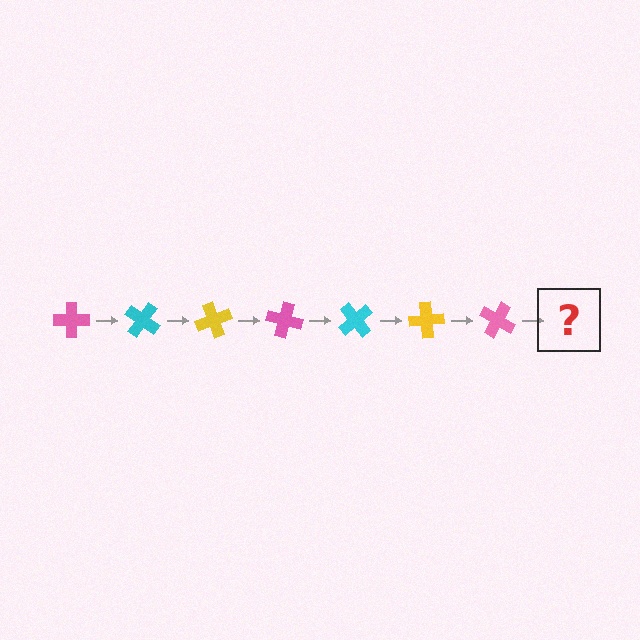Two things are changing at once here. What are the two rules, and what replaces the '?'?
The two rules are that it rotates 35 degrees each step and the color cycles through pink, cyan, and yellow. The '?' should be a cyan cross, rotated 245 degrees from the start.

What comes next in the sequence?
The next element should be a cyan cross, rotated 245 degrees from the start.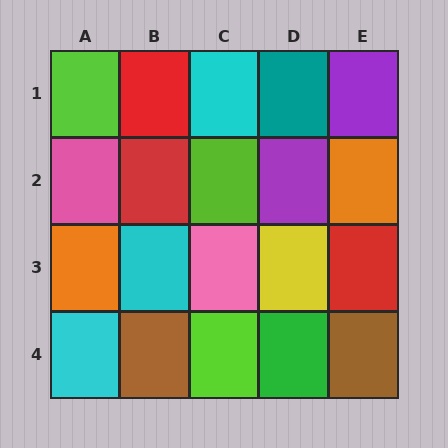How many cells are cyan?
3 cells are cyan.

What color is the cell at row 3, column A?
Orange.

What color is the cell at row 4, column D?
Green.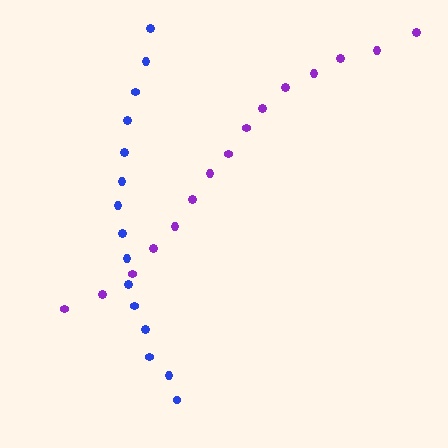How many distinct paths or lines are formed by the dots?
There are 2 distinct paths.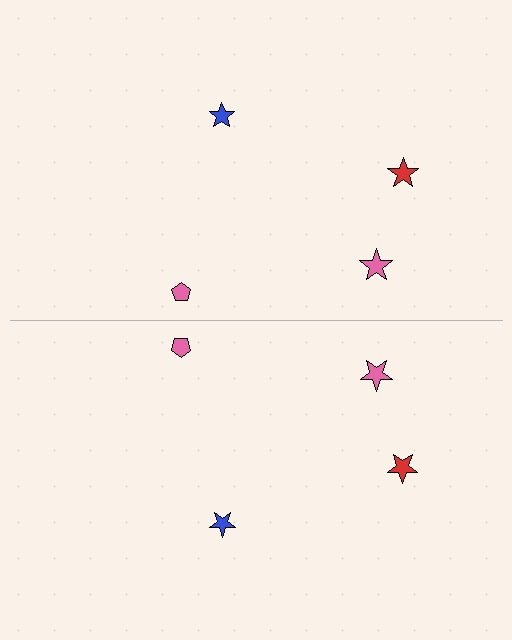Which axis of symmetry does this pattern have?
The pattern has a horizontal axis of symmetry running through the center of the image.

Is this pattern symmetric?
Yes, this pattern has bilateral (reflection) symmetry.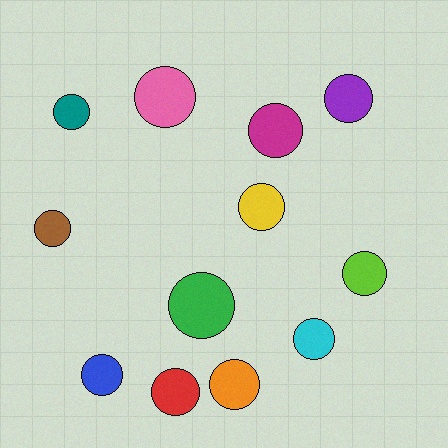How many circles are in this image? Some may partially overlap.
There are 12 circles.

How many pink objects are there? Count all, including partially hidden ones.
There is 1 pink object.